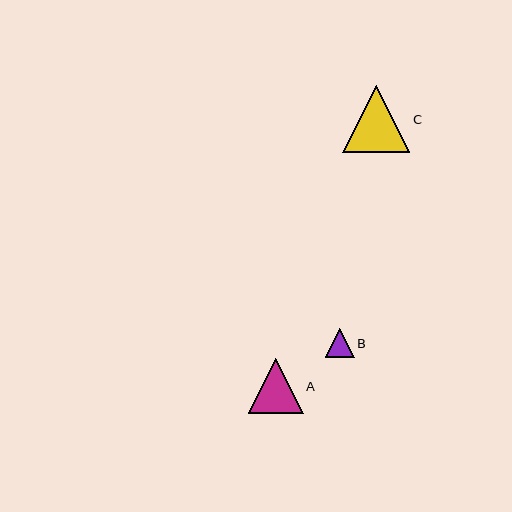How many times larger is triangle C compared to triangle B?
Triangle C is approximately 2.3 times the size of triangle B.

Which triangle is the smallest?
Triangle B is the smallest with a size of approximately 29 pixels.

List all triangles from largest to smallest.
From largest to smallest: C, A, B.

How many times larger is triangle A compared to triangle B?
Triangle A is approximately 1.9 times the size of triangle B.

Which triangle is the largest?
Triangle C is the largest with a size of approximately 67 pixels.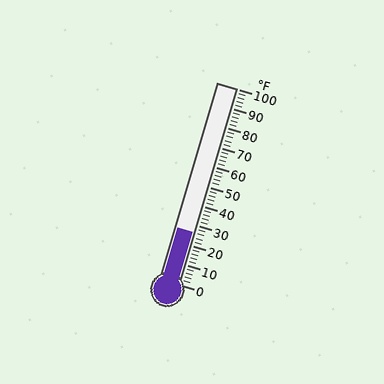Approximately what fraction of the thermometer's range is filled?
The thermometer is filled to approximately 25% of its range.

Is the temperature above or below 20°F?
The temperature is above 20°F.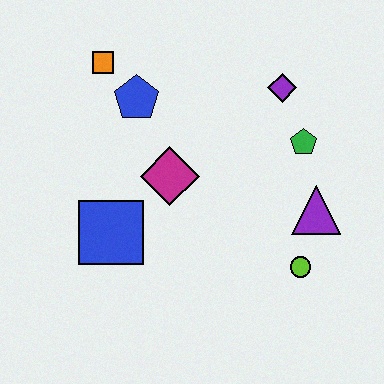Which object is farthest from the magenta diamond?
The lime circle is farthest from the magenta diamond.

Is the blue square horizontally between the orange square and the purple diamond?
Yes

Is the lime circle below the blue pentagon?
Yes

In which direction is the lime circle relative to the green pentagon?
The lime circle is below the green pentagon.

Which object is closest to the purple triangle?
The lime circle is closest to the purple triangle.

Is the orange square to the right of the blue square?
No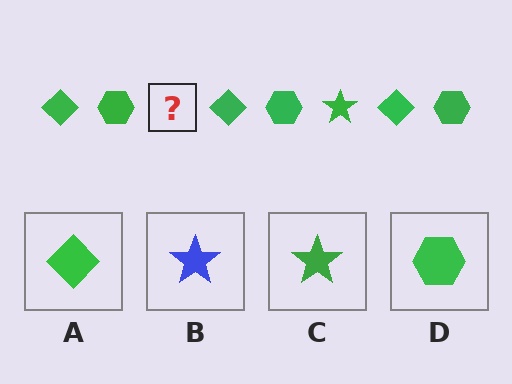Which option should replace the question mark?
Option C.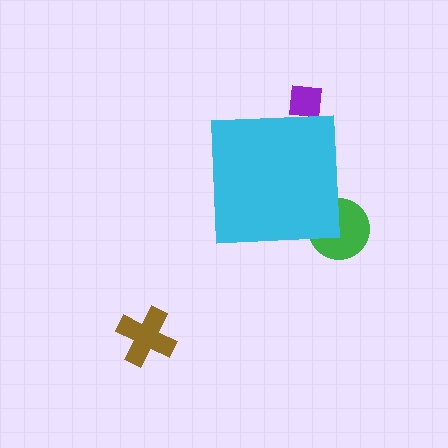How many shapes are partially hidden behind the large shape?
2 shapes are partially hidden.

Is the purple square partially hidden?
Yes, the purple square is partially hidden behind the cyan square.